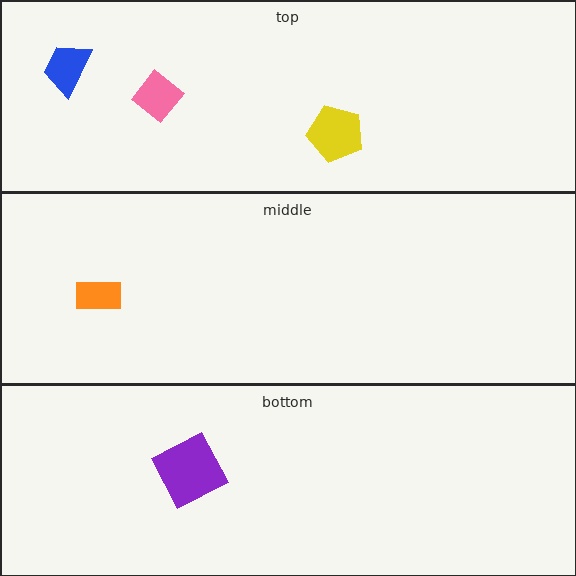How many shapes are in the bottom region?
1.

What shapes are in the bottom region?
The purple square.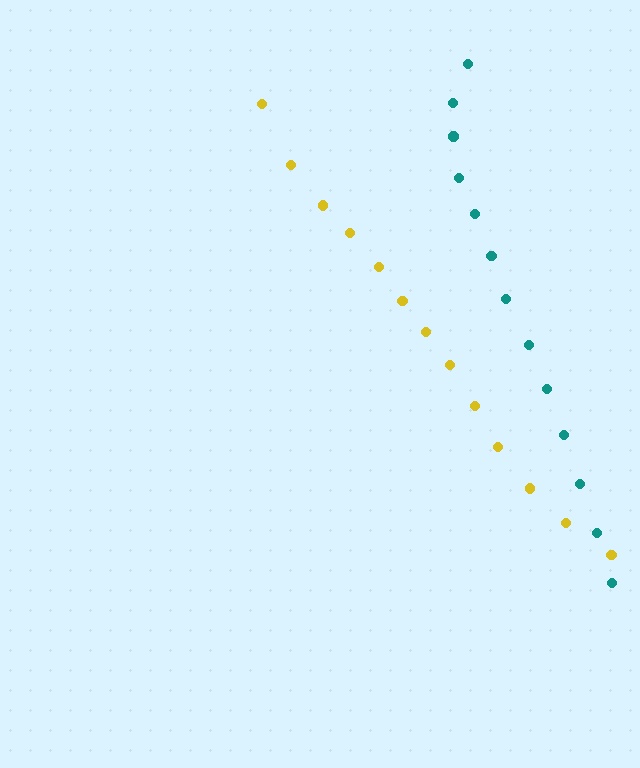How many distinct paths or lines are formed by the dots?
There are 2 distinct paths.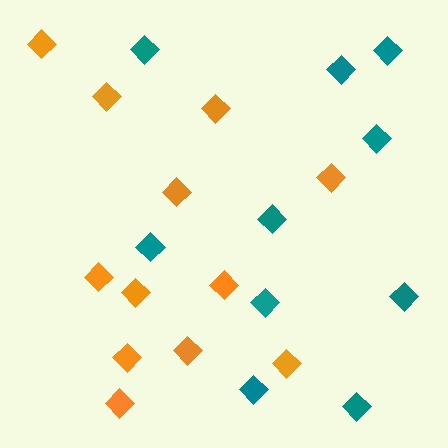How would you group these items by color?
There are 2 groups: one group of teal diamonds (10) and one group of orange diamonds (12).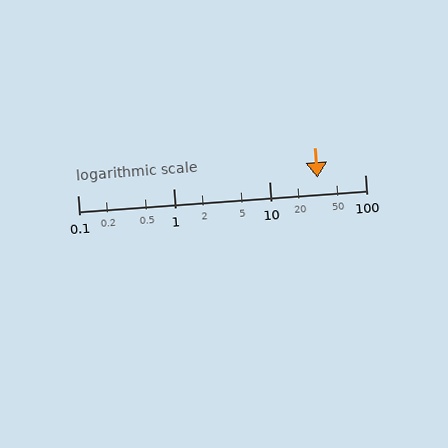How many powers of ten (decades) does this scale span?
The scale spans 3 decades, from 0.1 to 100.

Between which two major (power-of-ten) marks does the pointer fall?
The pointer is between 10 and 100.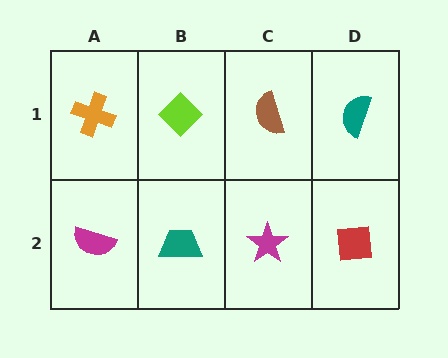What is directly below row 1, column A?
A magenta semicircle.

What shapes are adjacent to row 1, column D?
A red square (row 2, column D), a brown semicircle (row 1, column C).